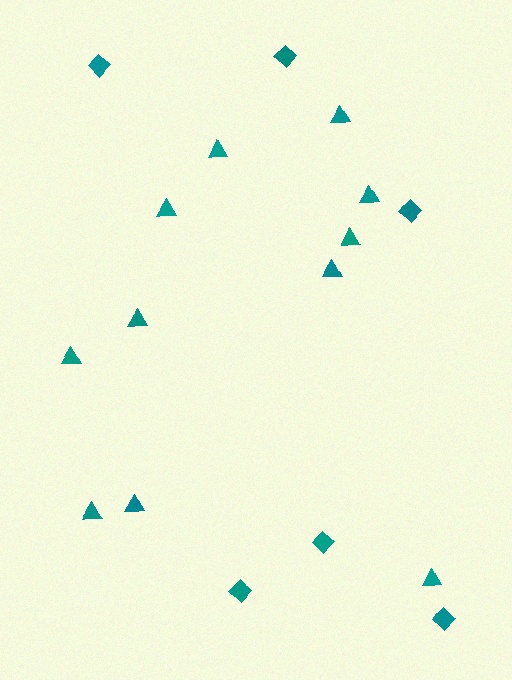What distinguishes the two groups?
There are 2 groups: one group of diamonds (6) and one group of triangles (11).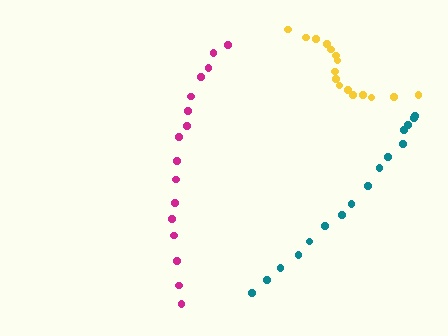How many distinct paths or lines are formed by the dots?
There are 3 distinct paths.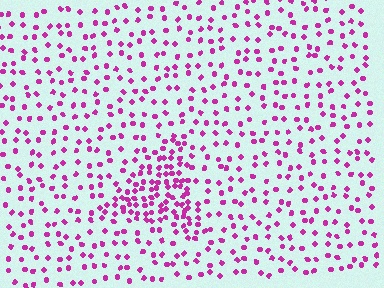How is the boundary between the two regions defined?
The boundary is defined by a change in element density (approximately 2.4x ratio). All elements are the same color, size, and shape.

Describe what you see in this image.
The image contains small magenta elements arranged at two different densities. A triangle-shaped region is visible where the elements are more densely packed than the surrounding area.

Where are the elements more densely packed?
The elements are more densely packed inside the triangle boundary.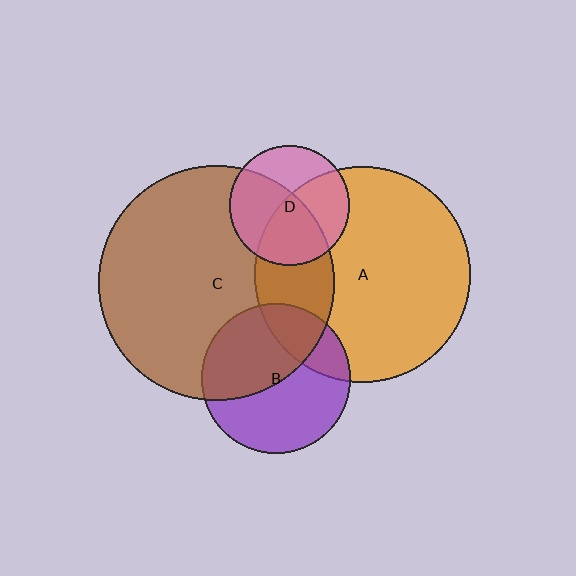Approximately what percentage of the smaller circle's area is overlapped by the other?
Approximately 55%.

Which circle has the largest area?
Circle C (brown).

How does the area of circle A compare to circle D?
Approximately 3.2 times.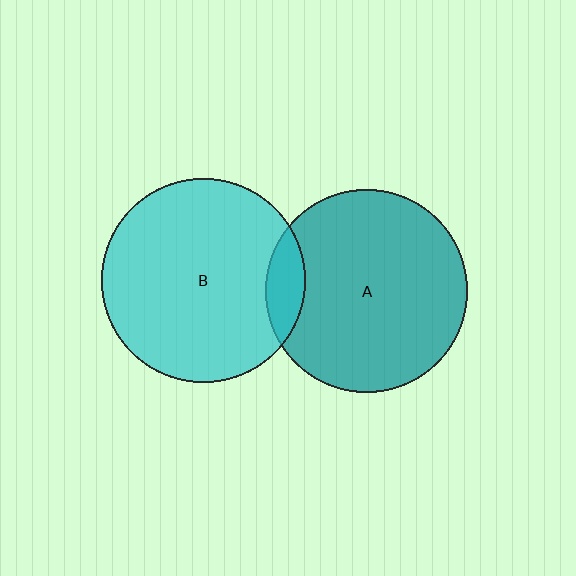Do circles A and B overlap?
Yes.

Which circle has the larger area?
Circle B (cyan).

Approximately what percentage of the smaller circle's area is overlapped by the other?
Approximately 10%.